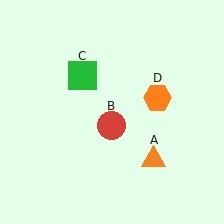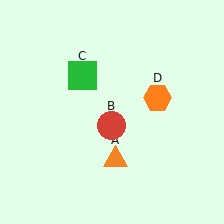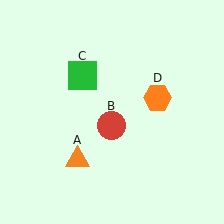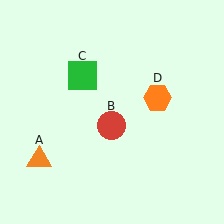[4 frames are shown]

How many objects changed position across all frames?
1 object changed position: orange triangle (object A).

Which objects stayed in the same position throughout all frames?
Red circle (object B) and green square (object C) and orange hexagon (object D) remained stationary.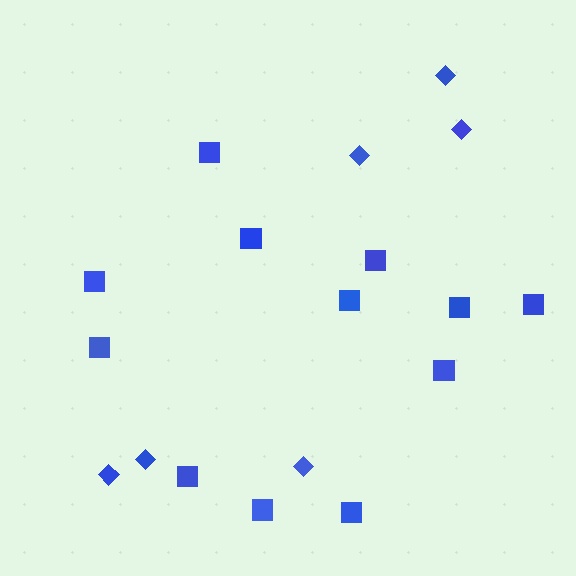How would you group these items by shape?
There are 2 groups: one group of squares (12) and one group of diamonds (6).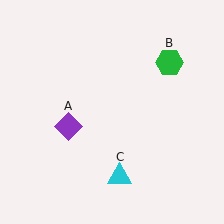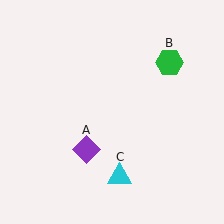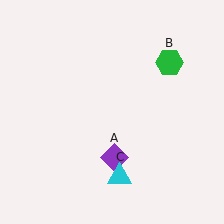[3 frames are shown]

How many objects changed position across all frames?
1 object changed position: purple diamond (object A).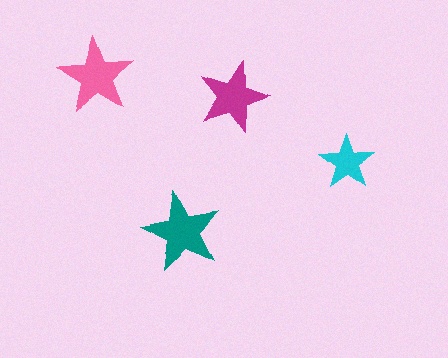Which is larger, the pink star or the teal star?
The teal one.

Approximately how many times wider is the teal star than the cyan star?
About 1.5 times wider.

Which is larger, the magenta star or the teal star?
The teal one.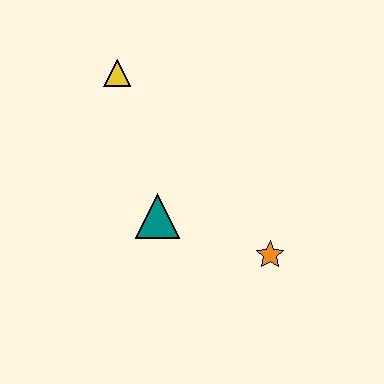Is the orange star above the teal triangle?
No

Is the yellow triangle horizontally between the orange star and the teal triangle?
No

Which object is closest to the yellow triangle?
The teal triangle is closest to the yellow triangle.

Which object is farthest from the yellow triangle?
The orange star is farthest from the yellow triangle.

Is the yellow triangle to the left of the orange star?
Yes